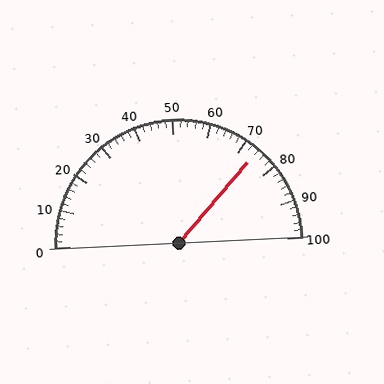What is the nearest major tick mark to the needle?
The nearest major tick mark is 70.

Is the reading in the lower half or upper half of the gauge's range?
The reading is in the upper half of the range (0 to 100).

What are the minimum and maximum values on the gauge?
The gauge ranges from 0 to 100.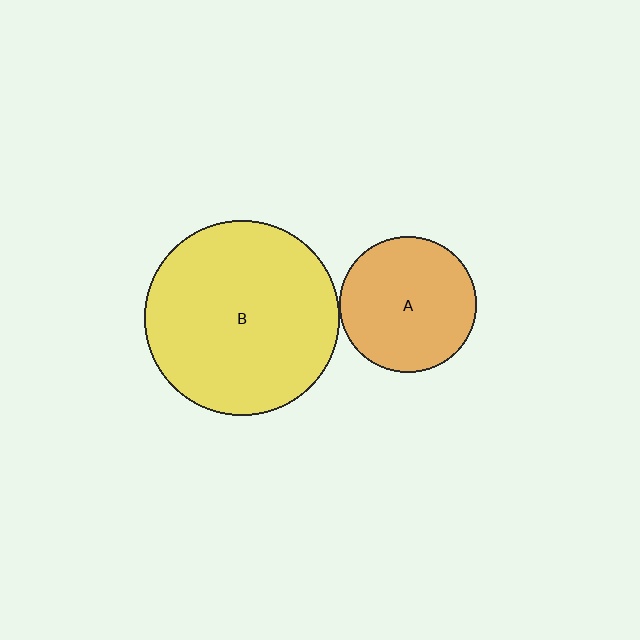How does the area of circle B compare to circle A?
Approximately 2.1 times.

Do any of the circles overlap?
No, none of the circles overlap.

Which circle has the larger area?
Circle B (yellow).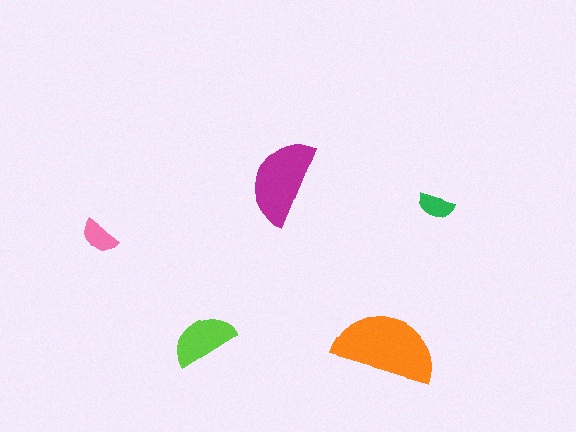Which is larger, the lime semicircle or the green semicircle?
The lime one.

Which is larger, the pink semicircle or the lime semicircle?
The lime one.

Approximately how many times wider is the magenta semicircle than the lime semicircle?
About 1.5 times wider.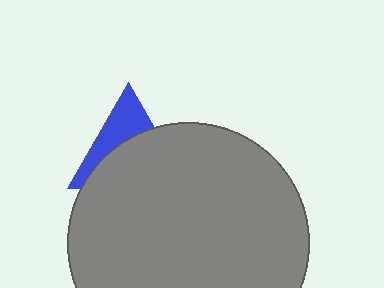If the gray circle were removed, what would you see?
You would see the complete blue triangle.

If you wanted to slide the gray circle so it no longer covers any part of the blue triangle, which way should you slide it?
Slide it down — that is the most direct way to separate the two shapes.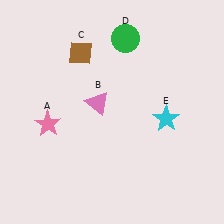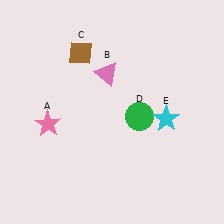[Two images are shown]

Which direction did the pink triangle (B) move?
The pink triangle (B) moved up.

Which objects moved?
The objects that moved are: the pink triangle (B), the green circle (D).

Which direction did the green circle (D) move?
The green circle (D) moved down.